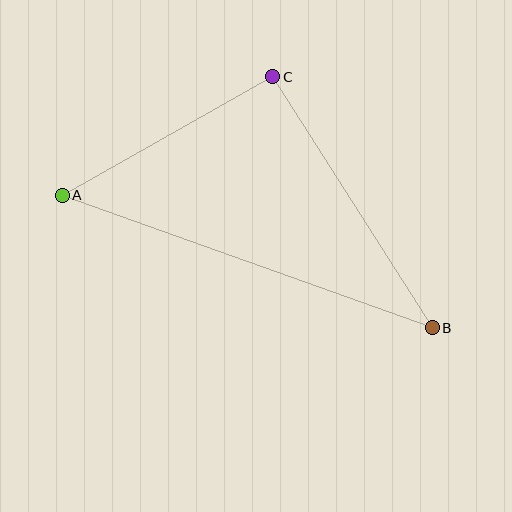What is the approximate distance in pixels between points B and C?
The distance between B and C is approximately 297 pixels.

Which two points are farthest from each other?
Points A and B are farthest from each other.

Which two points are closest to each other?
Points A and C are closest to each other.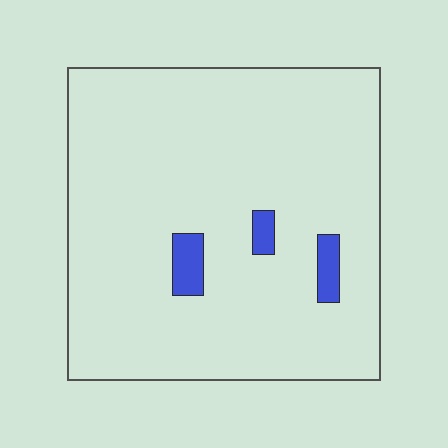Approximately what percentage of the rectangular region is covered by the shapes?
Approximately 5%.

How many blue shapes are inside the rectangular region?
3.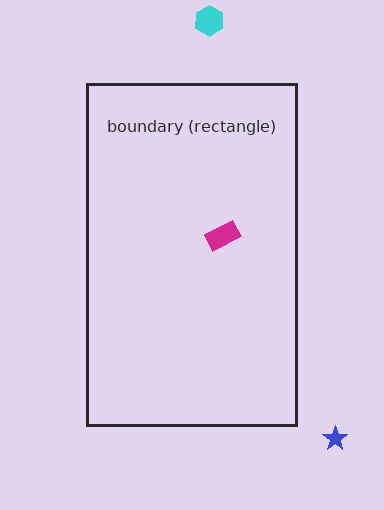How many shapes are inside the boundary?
1 inside, 2 outside.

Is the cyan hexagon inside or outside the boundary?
Outside.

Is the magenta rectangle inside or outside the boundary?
Inside.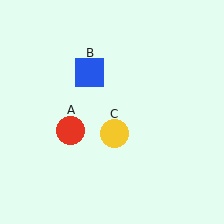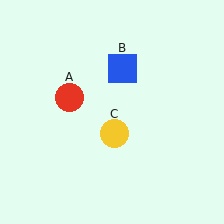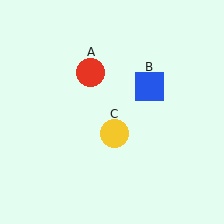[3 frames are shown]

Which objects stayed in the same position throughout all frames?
Yellow circle (object C) remained stationary.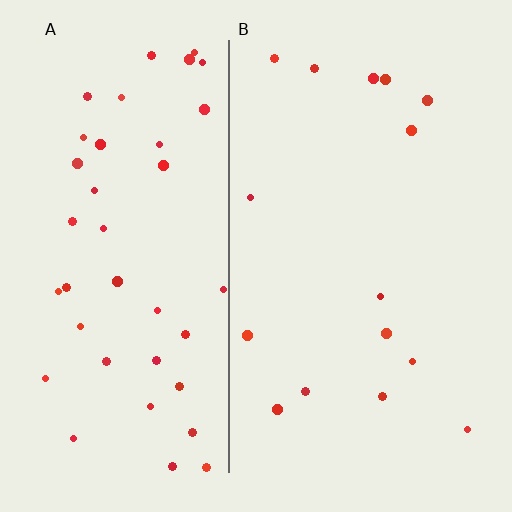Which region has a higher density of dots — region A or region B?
A (the left).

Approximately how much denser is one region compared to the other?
Approximately 2.7× — region A over region B.